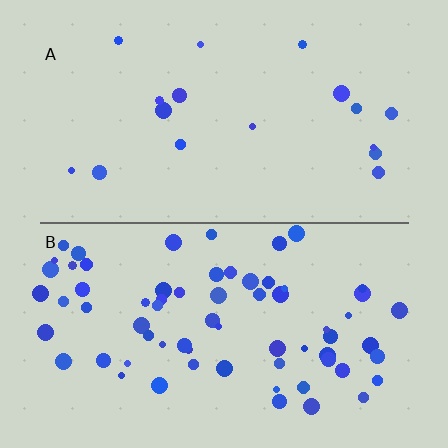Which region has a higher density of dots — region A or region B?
B (the bottom).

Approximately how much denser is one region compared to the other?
Approximately 3.8× — region B over region A.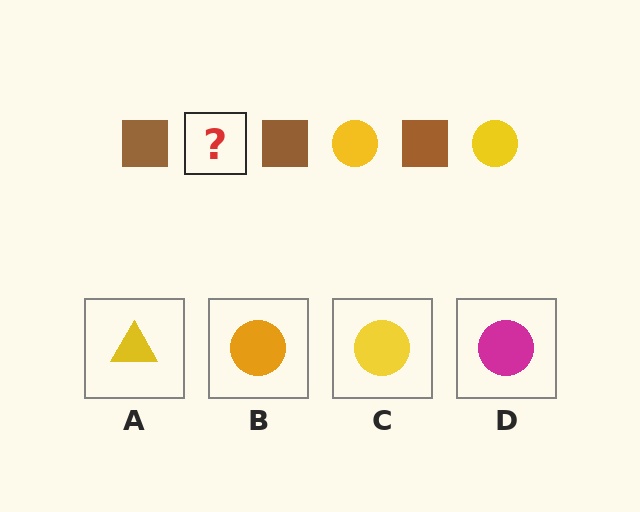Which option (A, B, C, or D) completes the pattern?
C.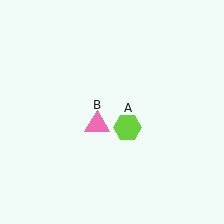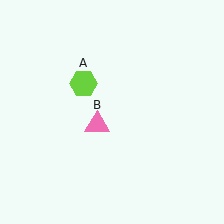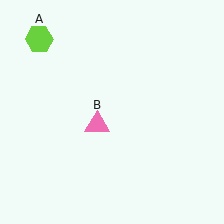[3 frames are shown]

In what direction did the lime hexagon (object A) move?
The lime hexagon (object A) moved up and to the left.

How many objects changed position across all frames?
1 object changed position: lime hexagon (object A).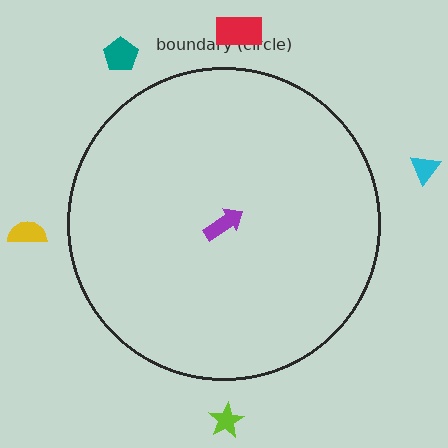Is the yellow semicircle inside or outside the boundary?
Outside.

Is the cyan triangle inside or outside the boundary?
Outside.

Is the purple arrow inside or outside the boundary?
Inside.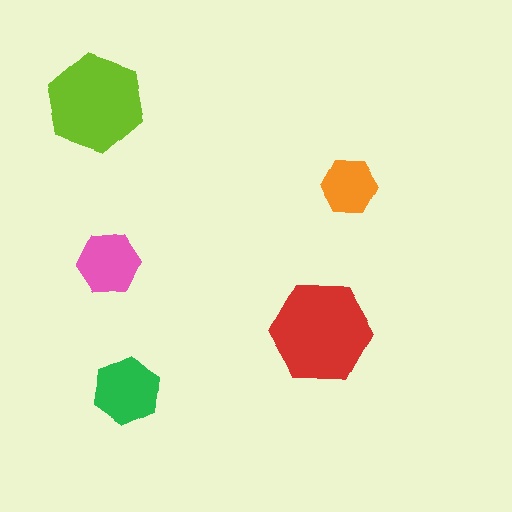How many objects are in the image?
There are 5 objects in the image.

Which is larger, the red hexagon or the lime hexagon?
The red one.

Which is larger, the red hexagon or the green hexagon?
The red one.